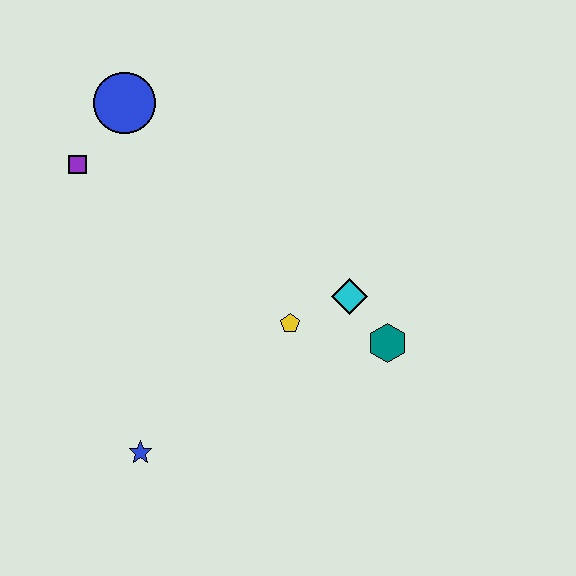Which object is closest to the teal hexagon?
The cyan diamond is closest to the teal hexagon.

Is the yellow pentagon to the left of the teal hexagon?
Yes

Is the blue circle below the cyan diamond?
No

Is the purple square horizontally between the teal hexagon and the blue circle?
No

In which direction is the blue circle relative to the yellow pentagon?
The blue circle is above the yellow pentagon.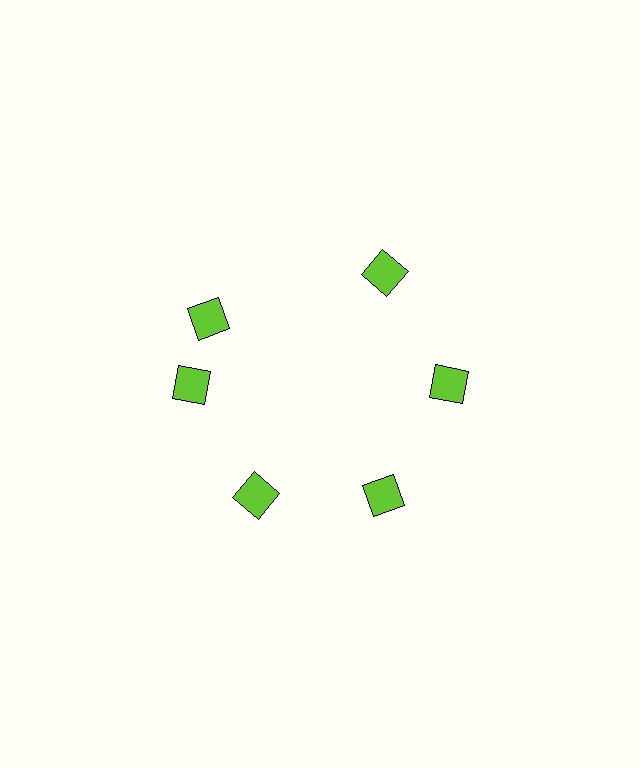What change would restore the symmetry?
The symmetry would be restored by rotating it back into even spacing with its neighbors so that all 6 diamonds sit at equal angles and equal distance from the center.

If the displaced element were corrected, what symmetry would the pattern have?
It would have 6-fold rotational symmetry — the pattern would map onto itself every 60 degrees.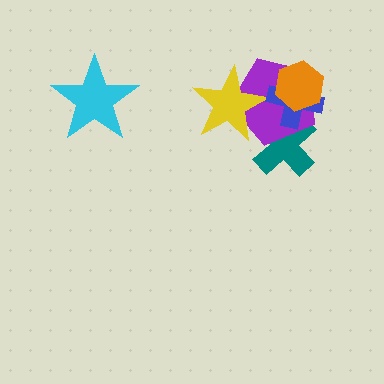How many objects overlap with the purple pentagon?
4 objects overlap with the purple pentagon.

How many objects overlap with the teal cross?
2 objects overlap with the teal cross.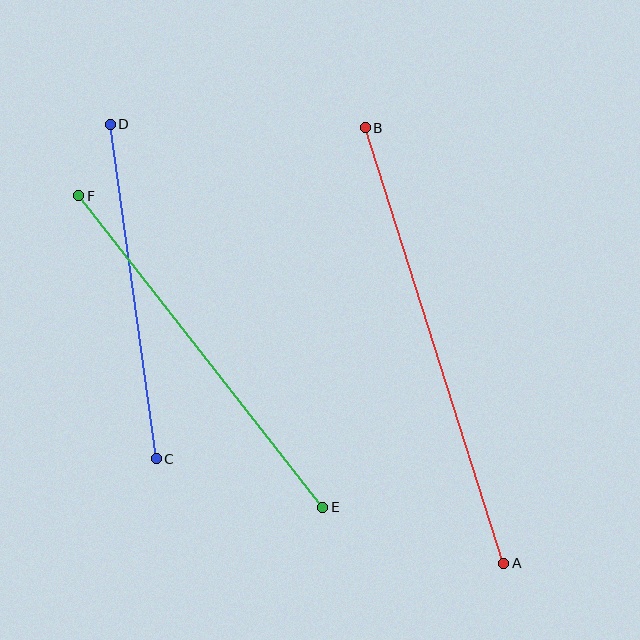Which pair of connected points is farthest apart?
Points A and B are farthest apart.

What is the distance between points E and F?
The distance is approximately 396 pixels.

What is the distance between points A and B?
The distance is approximately 457 pixels.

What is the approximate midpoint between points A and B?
The midpoint is at approximately (435, 345) pixels.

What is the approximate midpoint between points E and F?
The midpoint is at approximately (201, 351) pixels.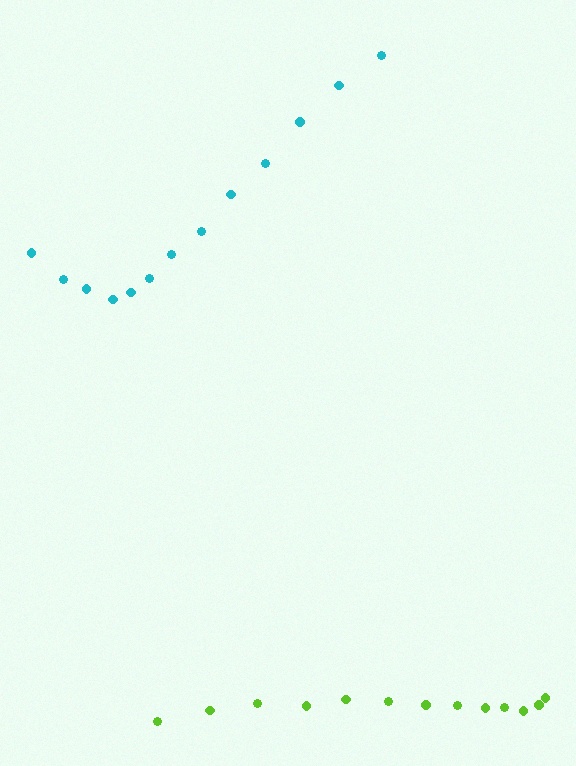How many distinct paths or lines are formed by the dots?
There are 2 distinct paths.